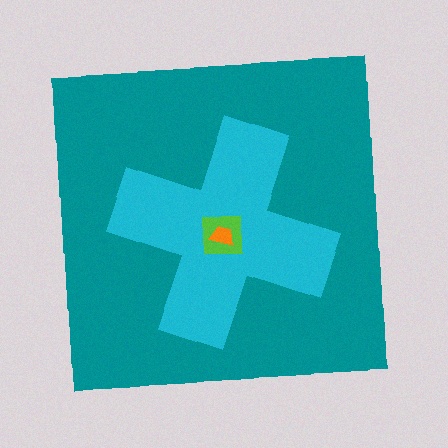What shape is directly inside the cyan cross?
The lime square.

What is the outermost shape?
The teal square.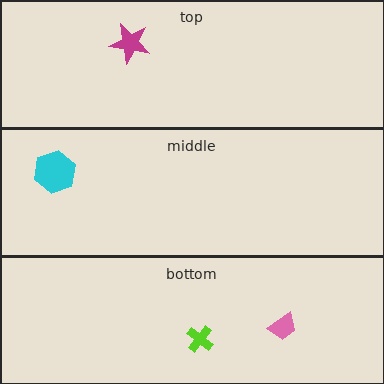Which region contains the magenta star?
The top region.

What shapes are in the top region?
The magenta star.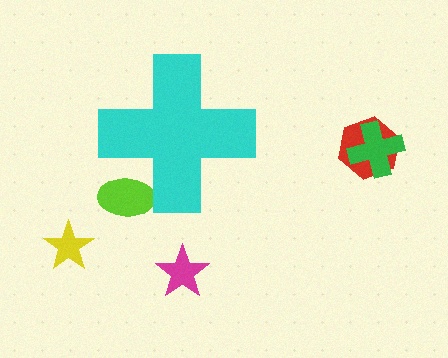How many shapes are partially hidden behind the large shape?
1 shape is partially hidden.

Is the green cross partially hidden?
No, the green cross is fully visible.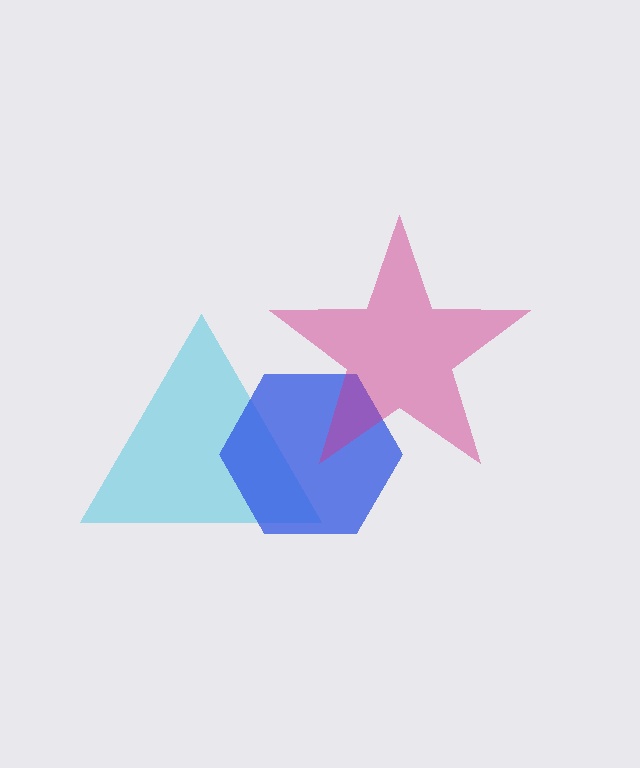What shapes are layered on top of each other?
The layered shapes are: a cyan triangle, a blue hexagon, a magenta star.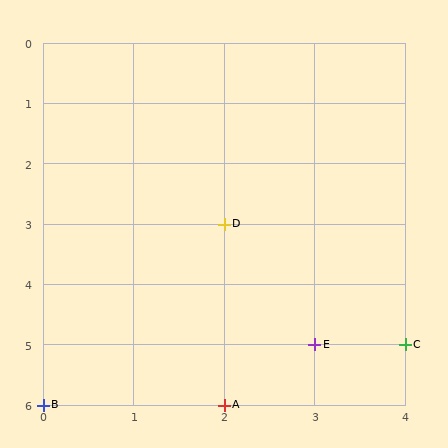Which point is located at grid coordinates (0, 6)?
Point B is at (0, 6).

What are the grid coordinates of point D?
Point D is at grid coordinates (2, 3).